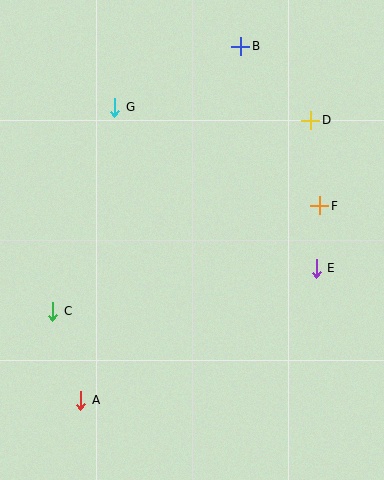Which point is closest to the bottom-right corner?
Point E is closest to the bottom-right corner.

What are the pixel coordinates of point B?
Point B is at (241, 46).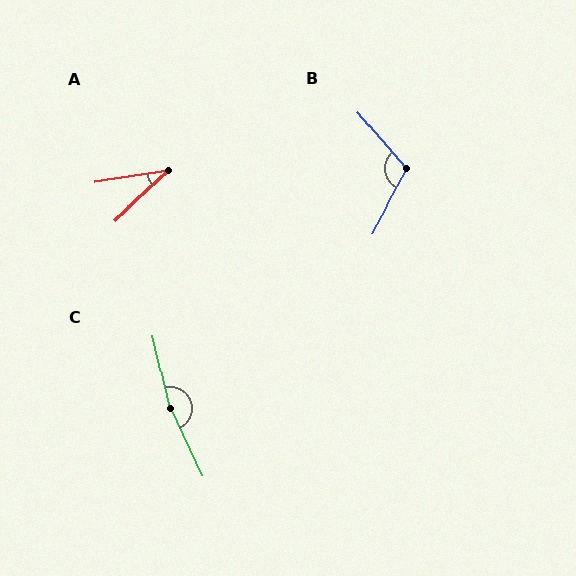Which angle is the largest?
C, at approximately 167 degrees.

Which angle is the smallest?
A, at approximately 35 degrees.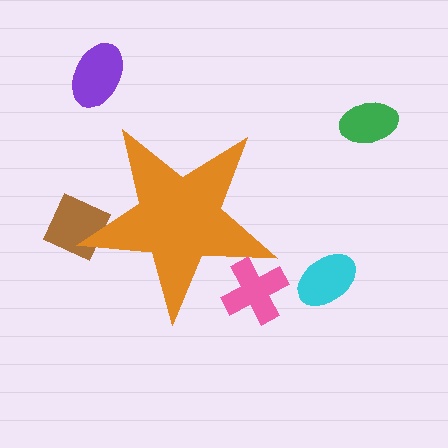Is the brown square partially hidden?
Yes, the brown square is partially hidden behind the orange star.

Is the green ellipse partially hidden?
No, the green ellipse is fully visible.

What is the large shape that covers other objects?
An orange star.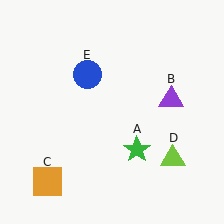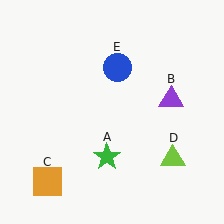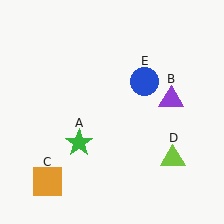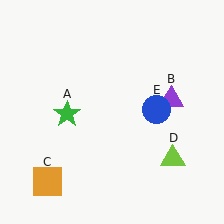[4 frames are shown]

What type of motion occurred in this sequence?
The green star (object A), blue circle (object E) rotated clockwise around the center of the scene.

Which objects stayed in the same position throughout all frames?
Purple triangle (object B) and orange square (object C) and lime triangle (object D) remained stationary.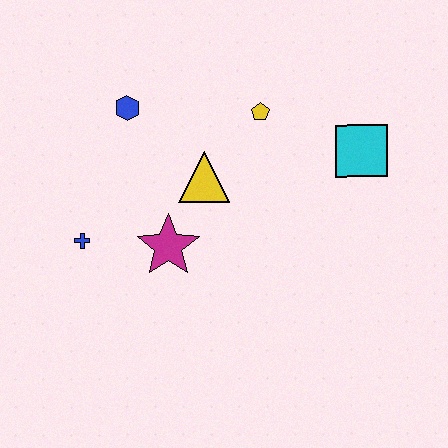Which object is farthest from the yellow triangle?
The cyan square is farthest from the yellow triangle.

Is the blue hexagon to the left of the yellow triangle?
Yes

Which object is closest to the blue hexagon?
The yellow triangle is closest to the blue hexagon.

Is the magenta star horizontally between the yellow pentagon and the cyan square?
No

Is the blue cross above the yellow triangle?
No